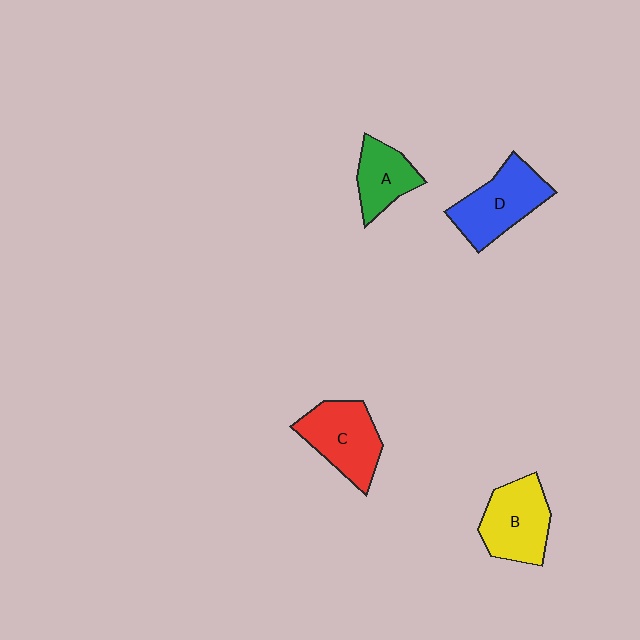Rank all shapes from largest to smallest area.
From largest to smallest: D (blue), C (red), B (yellow), A (green).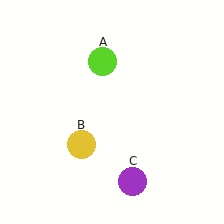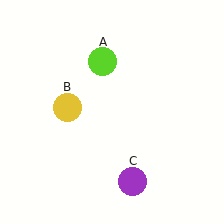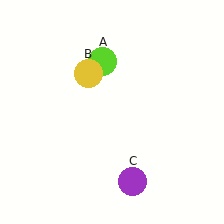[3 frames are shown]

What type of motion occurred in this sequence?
The yellow circle (object B) rotated clockwise around the center of the scene.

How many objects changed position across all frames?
1 object changed position: yellow circle (object B).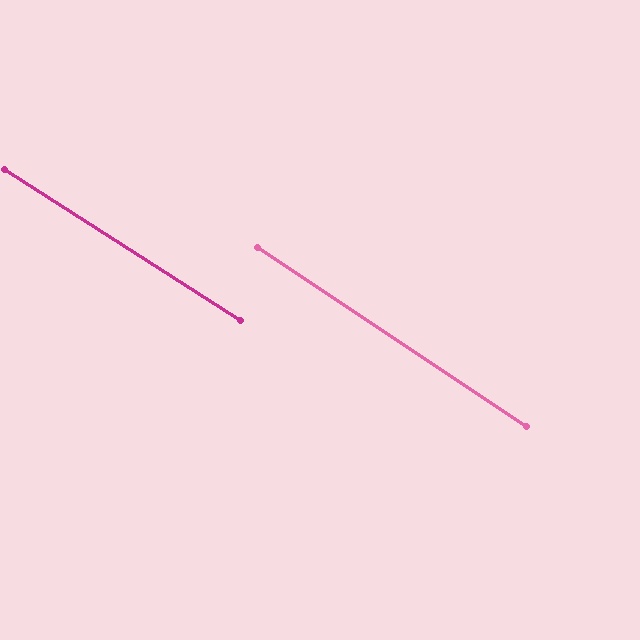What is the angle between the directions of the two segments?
Approximately 1 degree.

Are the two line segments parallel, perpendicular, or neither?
Parallel — their directions differ by only 1.1°.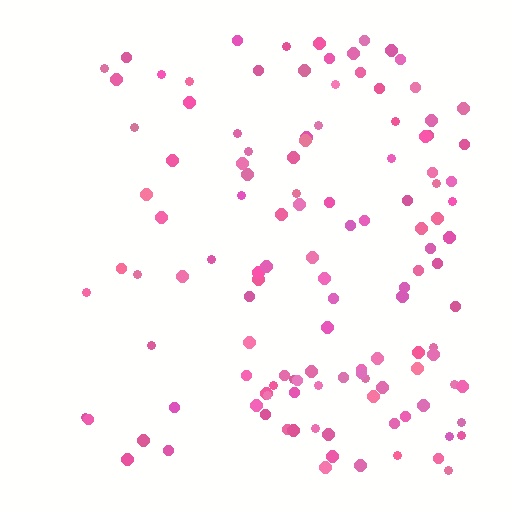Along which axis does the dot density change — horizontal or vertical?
Horizontal.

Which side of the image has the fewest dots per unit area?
The left.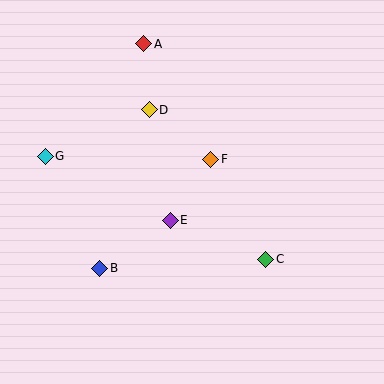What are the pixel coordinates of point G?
Point G is at (45, 156).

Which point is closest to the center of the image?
Point E at (170, 220) is closest to the center.